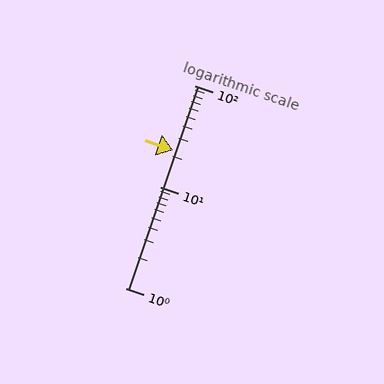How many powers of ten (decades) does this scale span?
The scale spans 2 decades, from 1 to 100.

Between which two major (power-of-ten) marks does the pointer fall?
The pointer is between 10 and 100.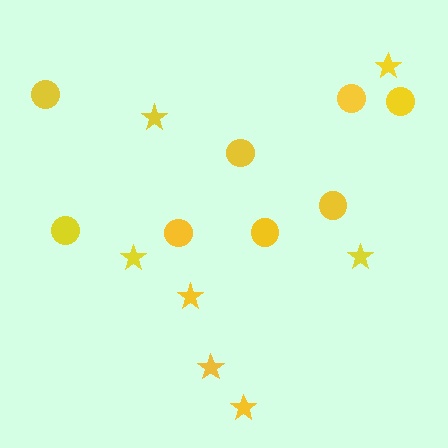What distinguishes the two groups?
There are 2 groups: one group of circles (8) and one group of stars (7).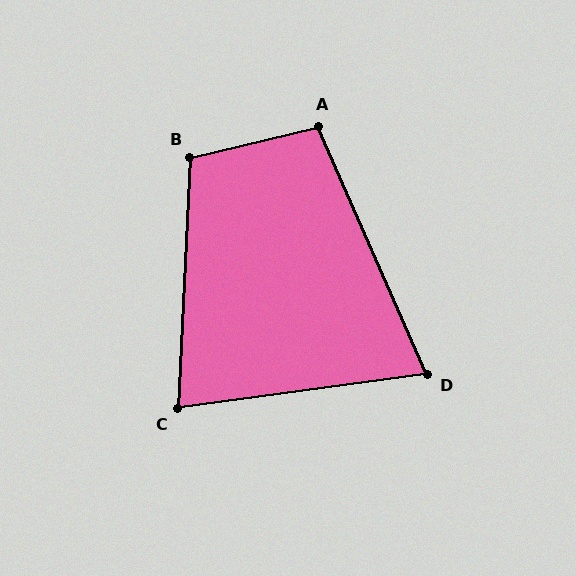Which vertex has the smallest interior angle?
D, at approximately 74 degrees.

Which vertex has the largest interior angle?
B, at approximately 106 degrees.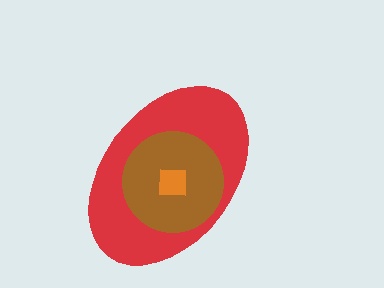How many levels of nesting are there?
3.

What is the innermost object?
The orange square.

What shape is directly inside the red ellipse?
The brown circle.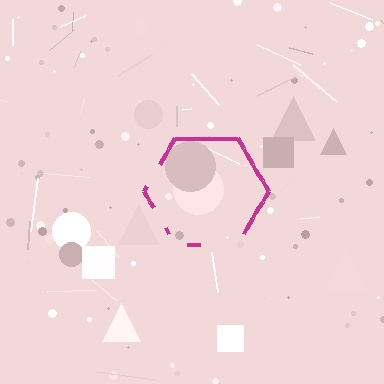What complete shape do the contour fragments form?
The contour fragments form a hexagon.